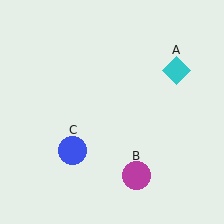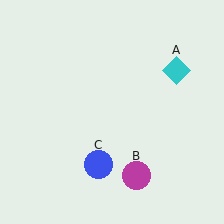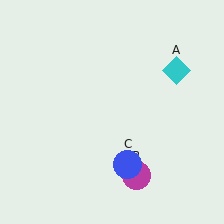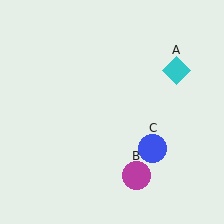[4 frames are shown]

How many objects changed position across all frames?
1 object changed position: blue circle (object C).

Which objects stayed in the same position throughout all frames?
Cyan diamond (object A) and magenta circle (object B) remained stationary.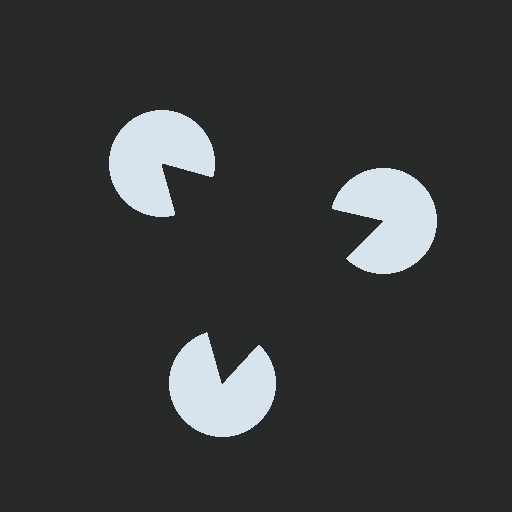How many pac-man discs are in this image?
There are 3 — one at each vertex of the illusory triangle.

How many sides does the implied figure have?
3 sides.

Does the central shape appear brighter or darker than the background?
It typically appears slightly darker than the background, even though no actual brightness change is drawn.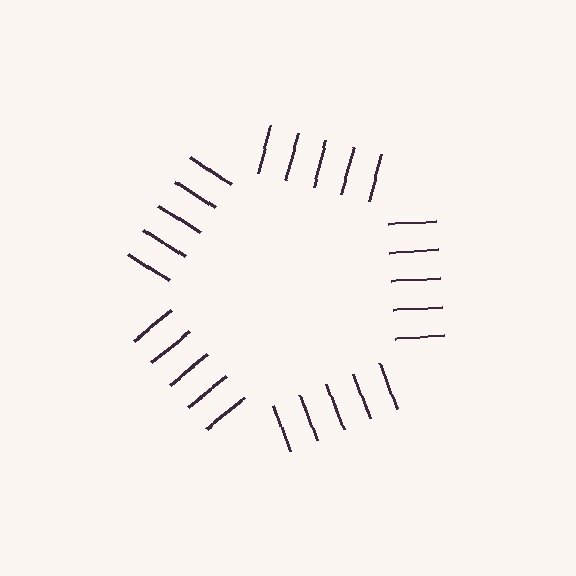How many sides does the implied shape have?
5 sides — the line-ends trace a pentagon.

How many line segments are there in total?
25 — 5 along each of the 5 edges.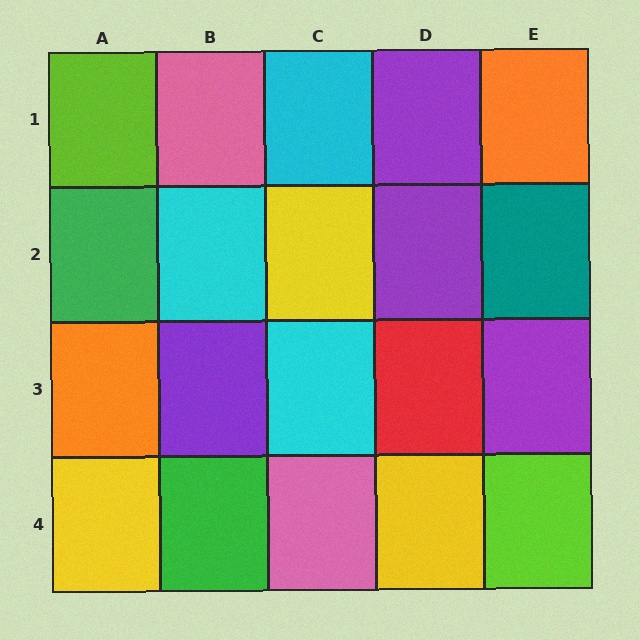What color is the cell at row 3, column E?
Purple.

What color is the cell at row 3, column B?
Purple.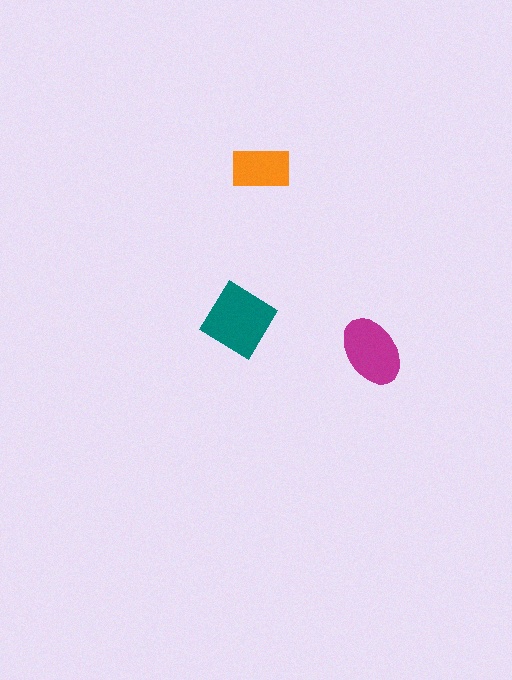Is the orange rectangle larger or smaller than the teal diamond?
Smaller.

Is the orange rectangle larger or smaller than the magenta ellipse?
Smaller.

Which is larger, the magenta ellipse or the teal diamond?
The teal diamond.